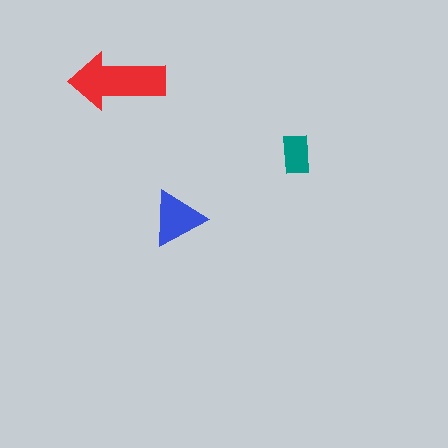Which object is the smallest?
The teal rectangle.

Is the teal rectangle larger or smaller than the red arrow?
Smaller.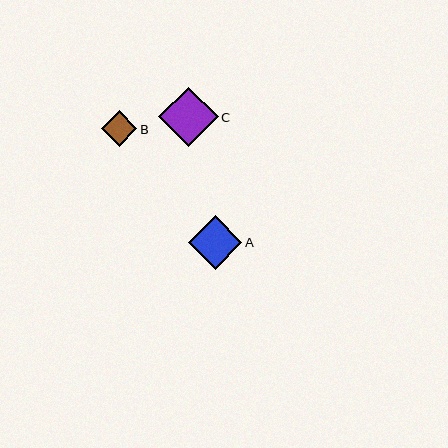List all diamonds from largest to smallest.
From largest to smallest: C, A, B.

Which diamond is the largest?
Diamond C is the largest with a size of approximately 59 pixels.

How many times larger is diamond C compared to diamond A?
Diamond C is approximately 1.1 times the size of diamond A.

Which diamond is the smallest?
Diamond B is the smallest with a size of approximately 36 pixels.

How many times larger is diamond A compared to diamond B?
Diamond A is approximately 1.5 times the size of diamond B.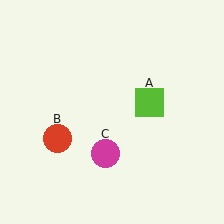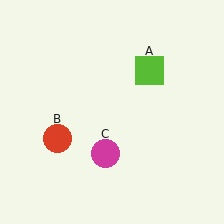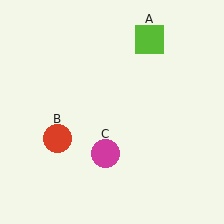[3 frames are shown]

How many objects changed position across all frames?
1 object changed position: lime square (object A).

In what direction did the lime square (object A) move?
The lime square (object A) moved up.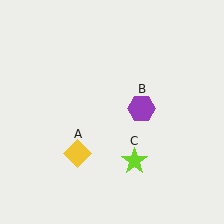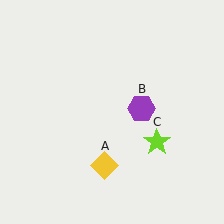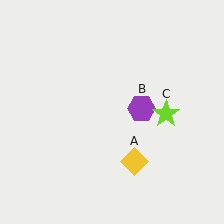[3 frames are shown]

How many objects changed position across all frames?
2 objects changed position: yellow diamond (object A), lime star (object C).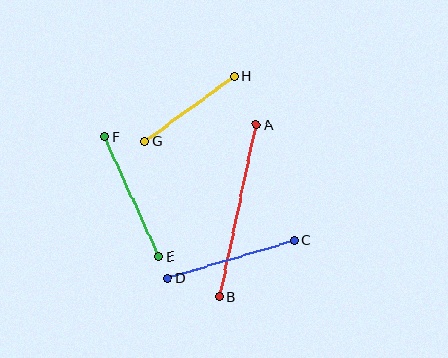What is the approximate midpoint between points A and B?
The midpoint is at approximately (238, 211) pixels.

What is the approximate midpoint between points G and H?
The midpoint is at approximately (190, 109) pixels.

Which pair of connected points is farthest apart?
Points A and B are farthest apart.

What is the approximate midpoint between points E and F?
The midpoint is at approximately (132, 197) pixels.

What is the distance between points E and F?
The distance is approximately 132 pixels.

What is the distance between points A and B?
The distance is approximately 176 pixels.